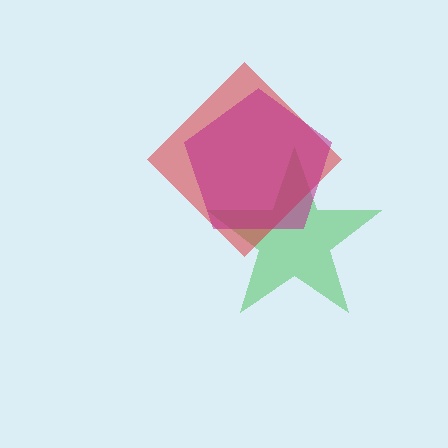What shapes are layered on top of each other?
The layered shapes are: a green star, a red diamond, a magenta pentagon.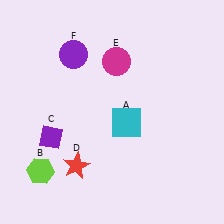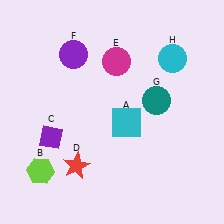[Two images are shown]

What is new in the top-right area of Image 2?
A teal circle (G) was added in the top-right area of Image 2.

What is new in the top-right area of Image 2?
A cyan circle (H) was added in the top-right area of Image 2.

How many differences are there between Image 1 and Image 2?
There are 2 differences between the two images.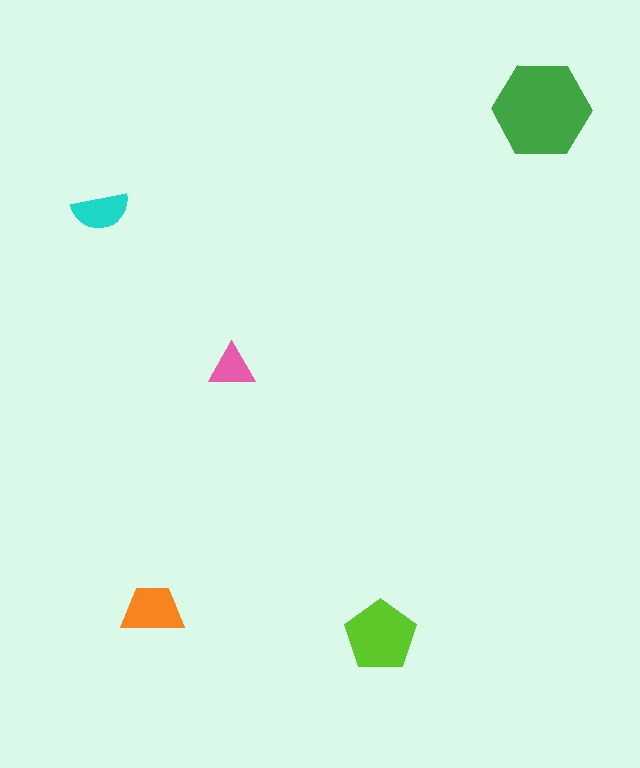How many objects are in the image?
There are 5 objects in the image.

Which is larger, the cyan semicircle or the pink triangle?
The cyan semicircle.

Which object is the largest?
The green hexagon.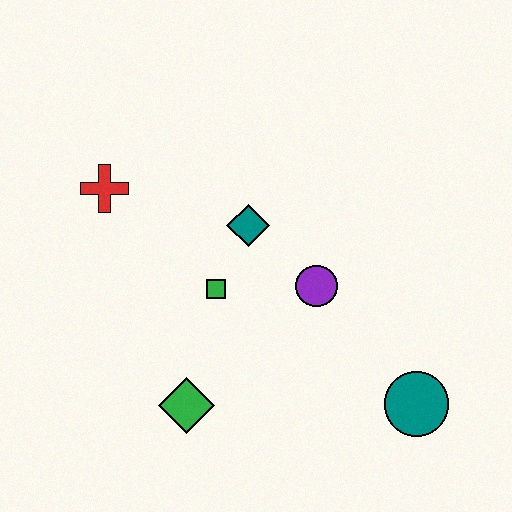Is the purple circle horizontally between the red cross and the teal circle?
Yes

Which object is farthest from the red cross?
The teal circle is farthest from the red cross.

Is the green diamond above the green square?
No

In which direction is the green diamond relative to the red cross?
The green diamond is below the red cross.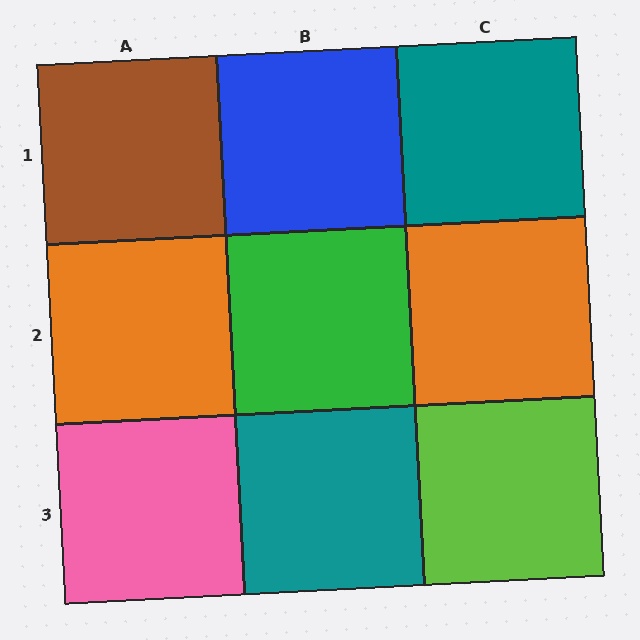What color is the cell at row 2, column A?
Orange.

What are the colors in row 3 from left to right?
Pink, teal, lime.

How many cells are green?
1 cell is green.